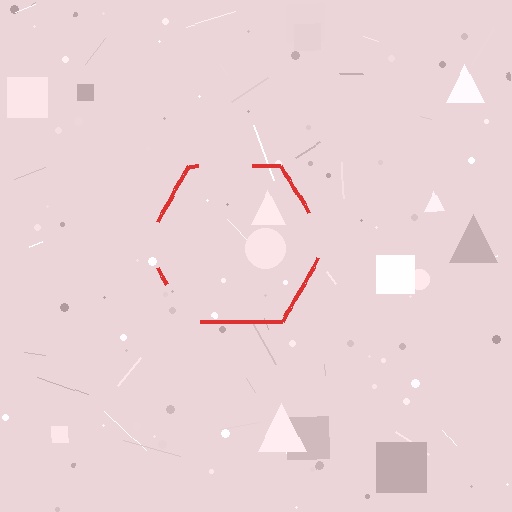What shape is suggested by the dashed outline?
The dashed outline suggests a hexagon.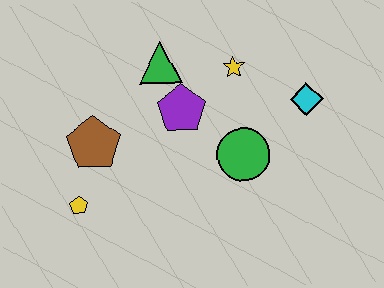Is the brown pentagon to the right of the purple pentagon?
No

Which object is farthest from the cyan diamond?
The yellow pentagon is farthest from the cyan diamond.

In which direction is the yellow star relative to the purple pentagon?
The yellow star is to the right of the purple pentagon.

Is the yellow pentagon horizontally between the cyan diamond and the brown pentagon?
No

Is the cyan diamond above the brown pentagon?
Yes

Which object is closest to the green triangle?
The purple pentagon is closest to the green triangle.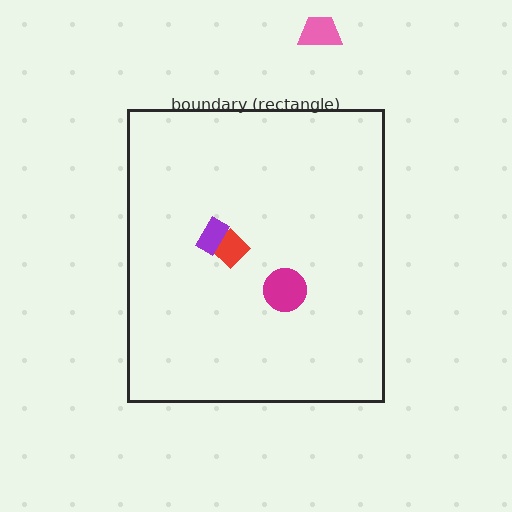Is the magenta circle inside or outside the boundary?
Inside.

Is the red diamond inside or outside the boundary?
Inside.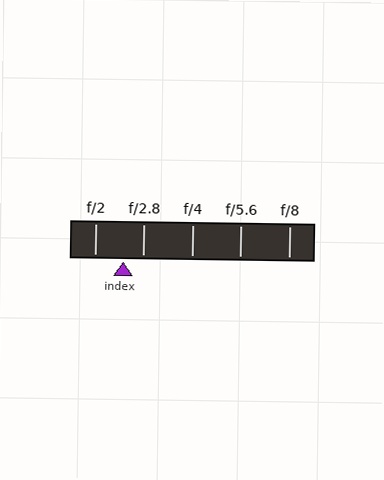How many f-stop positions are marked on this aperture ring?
There are 5 f-stop positions marked.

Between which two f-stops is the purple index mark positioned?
The index mark is between f/2 and f/2.8.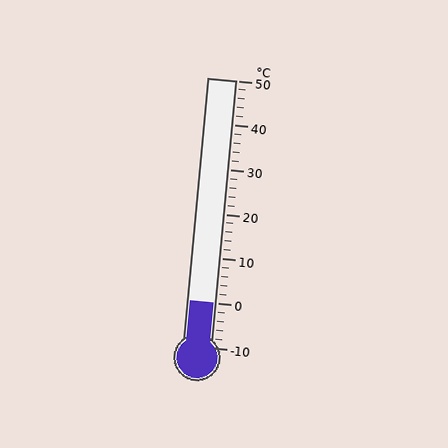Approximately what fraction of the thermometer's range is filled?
The thermometer is filled to approximately 15% of its range.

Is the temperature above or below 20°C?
The temperature is below 20°C.